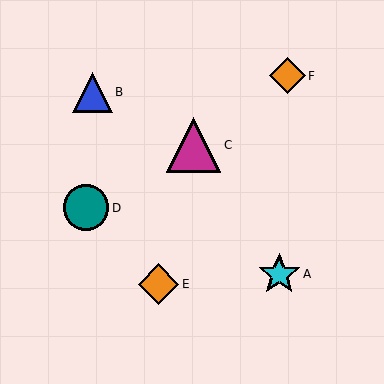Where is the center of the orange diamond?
The center of the orange diamond is at (158, 284).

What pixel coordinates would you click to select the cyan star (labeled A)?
Click at (279, 274) to select the cyan star A.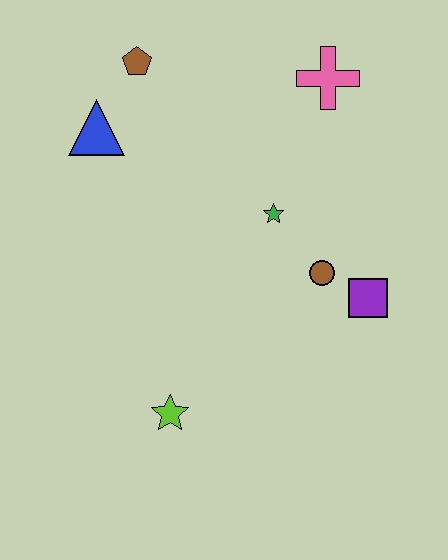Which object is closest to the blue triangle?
The brown pentagon is closest to the blue triangle.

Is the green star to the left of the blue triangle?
No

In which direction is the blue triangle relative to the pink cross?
The blue triangle is to the left of the pink cross.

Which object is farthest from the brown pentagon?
The lime star is farthest from the brown pentagon.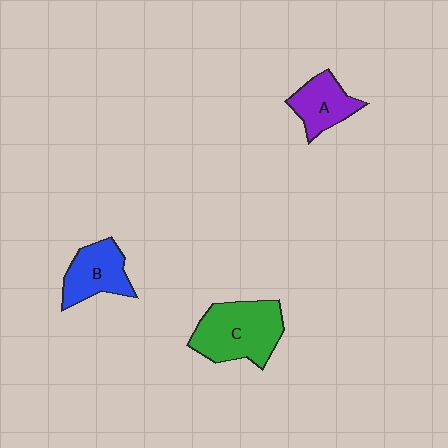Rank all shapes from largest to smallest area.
From largest to smallest: C (green), B (blue), A (purple).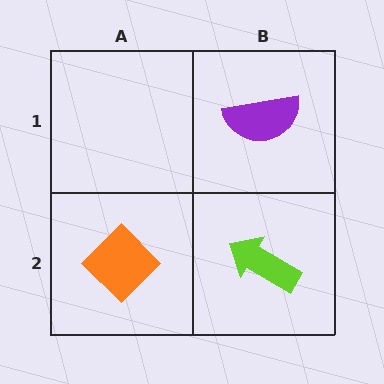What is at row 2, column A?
An orange diamond.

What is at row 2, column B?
A lime arrow.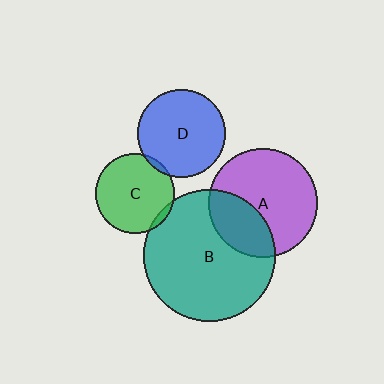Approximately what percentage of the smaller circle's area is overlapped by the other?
Approximately 5%.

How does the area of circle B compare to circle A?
Approximately 1.5 times.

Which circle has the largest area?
Circle B (teal).